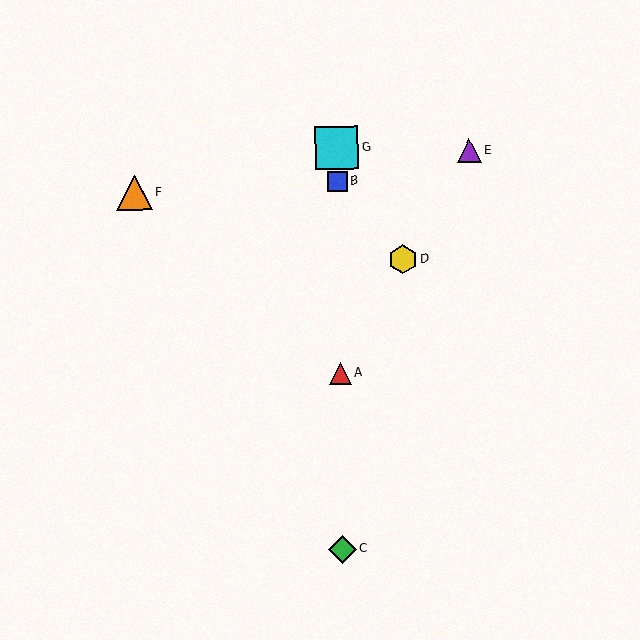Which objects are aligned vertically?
Objects A, B, C, G are aligned vertically.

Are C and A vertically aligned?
Yes, both are at x≈343.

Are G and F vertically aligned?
No, G is at x≈337 and F is at x≈135.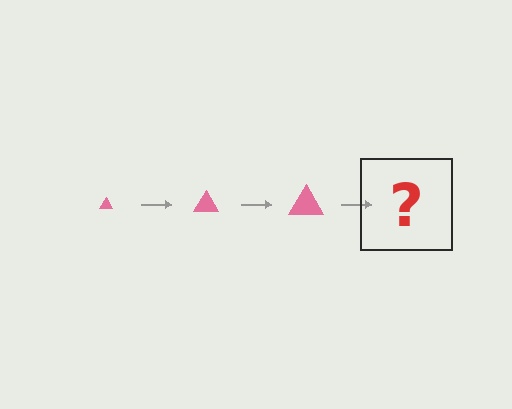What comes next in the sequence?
The next element should be a pink triangle, larger than the previous one.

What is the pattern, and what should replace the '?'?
The pattern is that the triangle gets progressively larger each step. The '?' should be a pink triangle, larger than the previous one.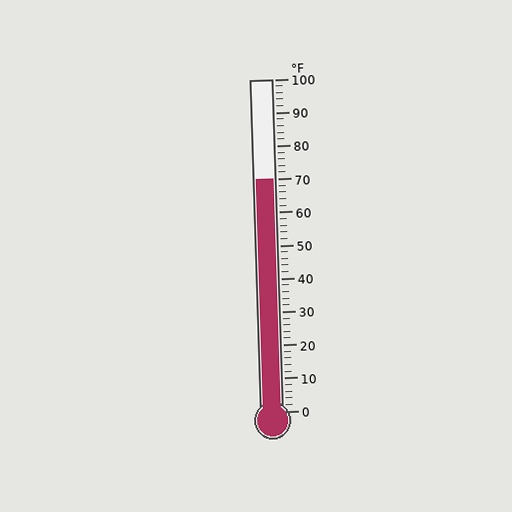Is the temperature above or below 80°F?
The temperature is below 80°F.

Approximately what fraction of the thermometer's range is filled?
The thermometer is filled to approximately 70% of its range.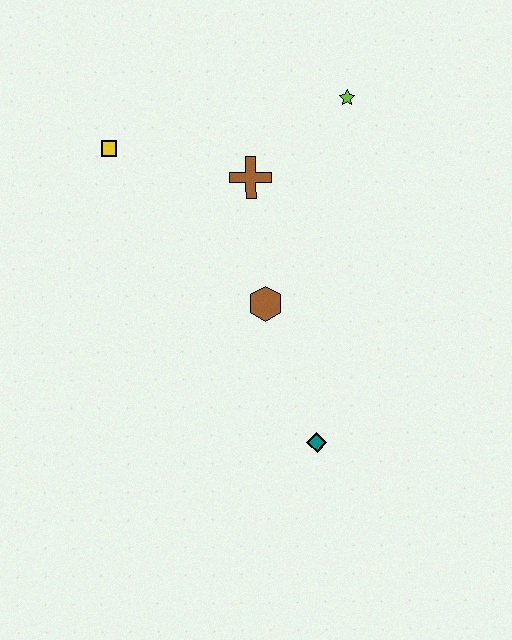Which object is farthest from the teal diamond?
The yellow square is farthest from the teal diamond.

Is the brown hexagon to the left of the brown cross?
No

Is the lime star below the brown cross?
No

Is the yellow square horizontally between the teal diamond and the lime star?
No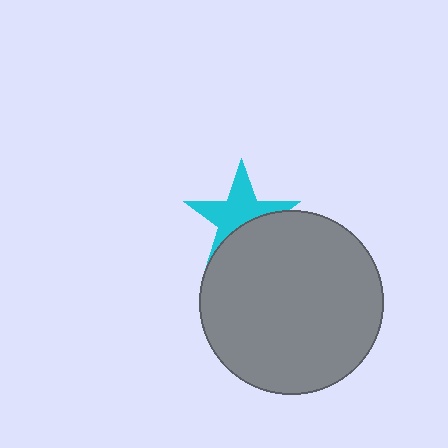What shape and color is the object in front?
The object in front is a gray circle.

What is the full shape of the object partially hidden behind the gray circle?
The partially hidden object is a cyan star.